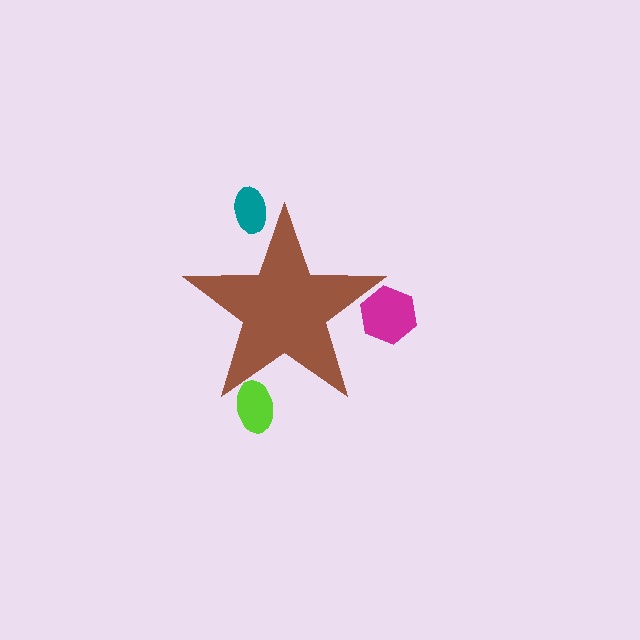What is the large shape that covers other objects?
A brown star.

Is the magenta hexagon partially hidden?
Yes, the magenta hexagon is partially hidden behind the brown star.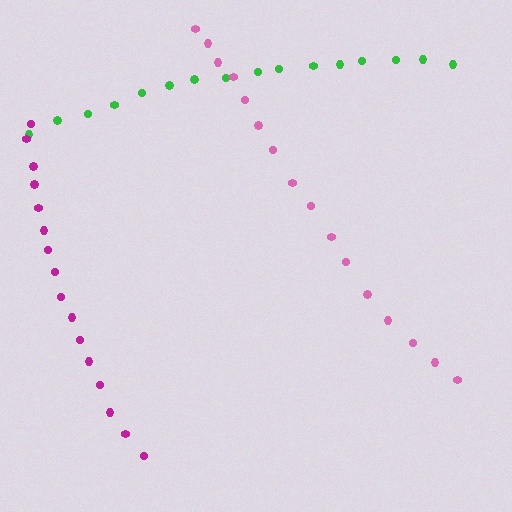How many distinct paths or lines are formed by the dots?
There are 3 distinct paths.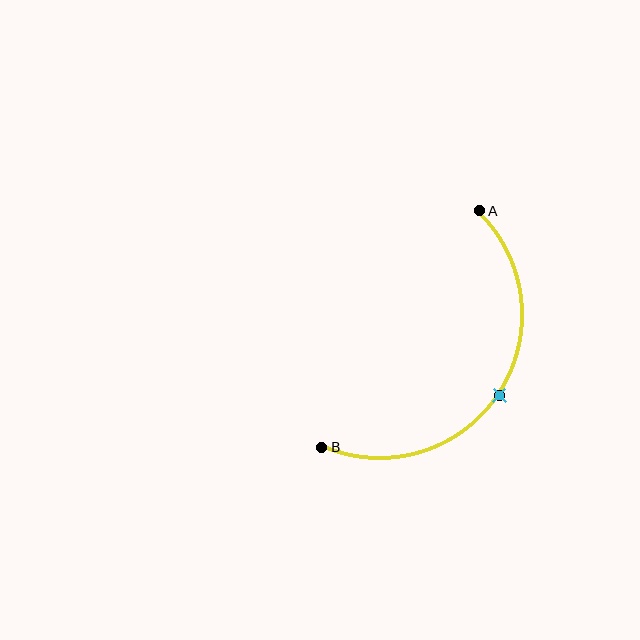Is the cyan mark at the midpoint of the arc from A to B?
Yes. The cyan mark lies on the arc at equal arc-length from both A and B — it is the arc midpoint.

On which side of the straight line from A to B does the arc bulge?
The arc bulges below and to the right of the straight line connecting A and B.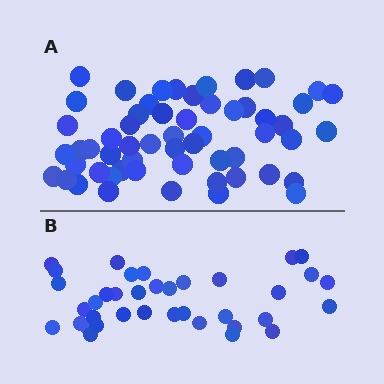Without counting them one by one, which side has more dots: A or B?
Region A (the top region) has more dots.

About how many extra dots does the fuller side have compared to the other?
Region A has approximately 20 more dots than region B.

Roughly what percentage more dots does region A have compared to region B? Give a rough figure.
About 55% more.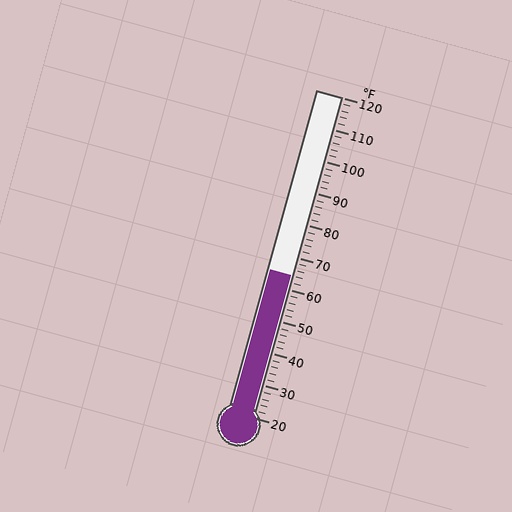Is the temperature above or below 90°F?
The temperature is below 90°F.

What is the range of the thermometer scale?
The thermometer scale ranges from 20°F to 120°F.